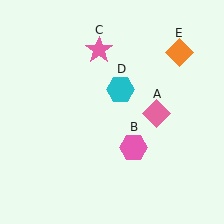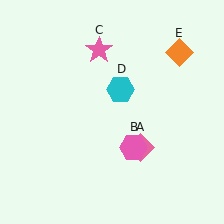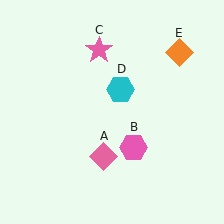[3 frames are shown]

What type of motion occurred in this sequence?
The pink diamond (object A) rotated clockwise around the center of the scene.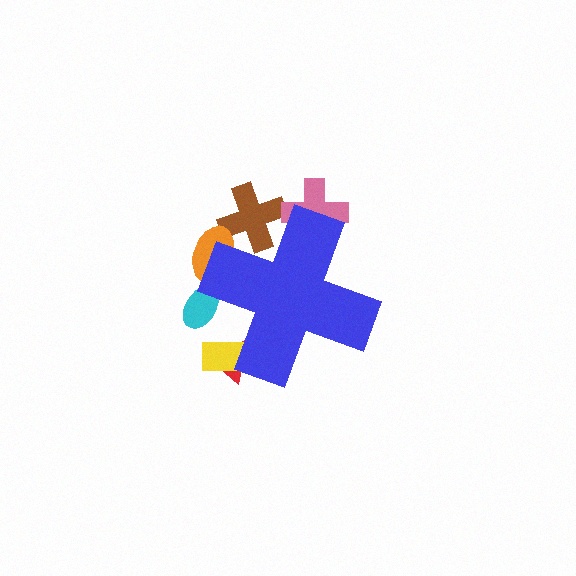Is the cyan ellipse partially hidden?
Yes, the cyan ellipse is partially hidden behind the blue cross.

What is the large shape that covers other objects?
A blue cross.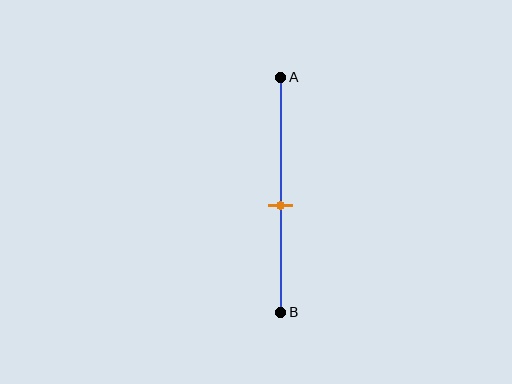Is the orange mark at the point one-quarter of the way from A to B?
No, the mark is at about 55% from A, not at the 25% one-quarter point.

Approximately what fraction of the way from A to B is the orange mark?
The orange mark is approximately 55% of the way from A to B.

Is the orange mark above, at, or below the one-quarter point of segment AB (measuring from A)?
The orange mark is below the one-quarter point of segment AB.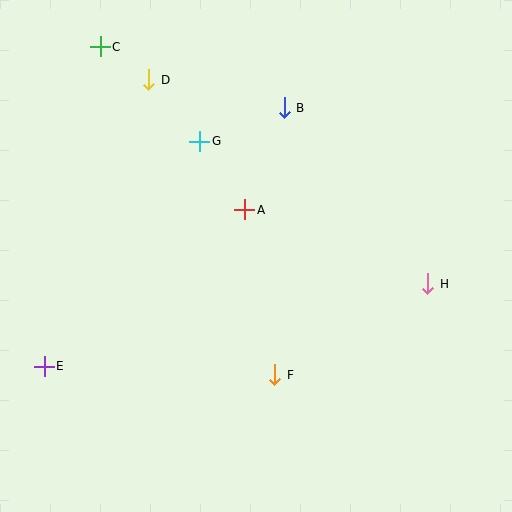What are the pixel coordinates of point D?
Point D is at (149, 80).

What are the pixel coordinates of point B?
Point B is at (284, 108).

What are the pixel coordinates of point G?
Point G is at (200, 141).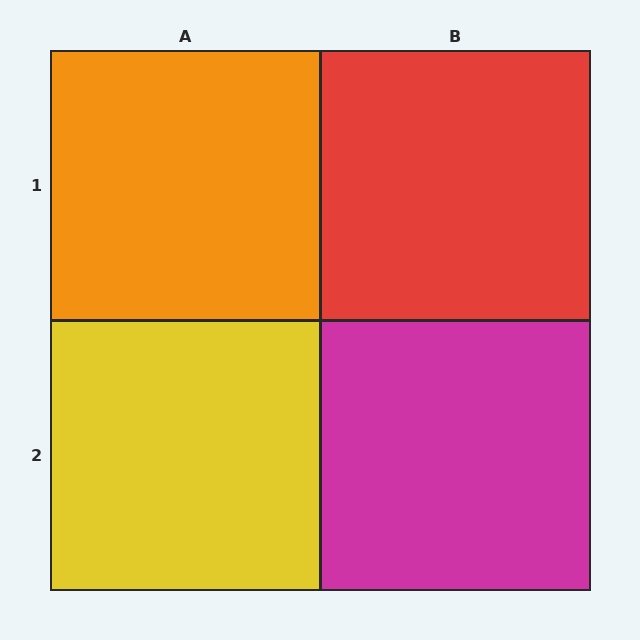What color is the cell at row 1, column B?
Red.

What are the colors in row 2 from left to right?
Yellow, magenta.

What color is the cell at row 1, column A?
Orange.